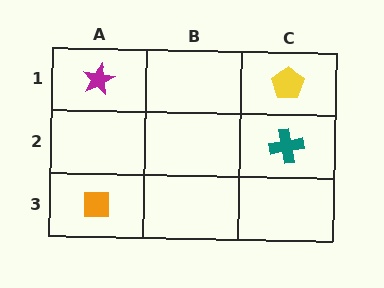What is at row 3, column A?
An orange square.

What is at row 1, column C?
A yellow pentagon.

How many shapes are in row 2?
1 shape.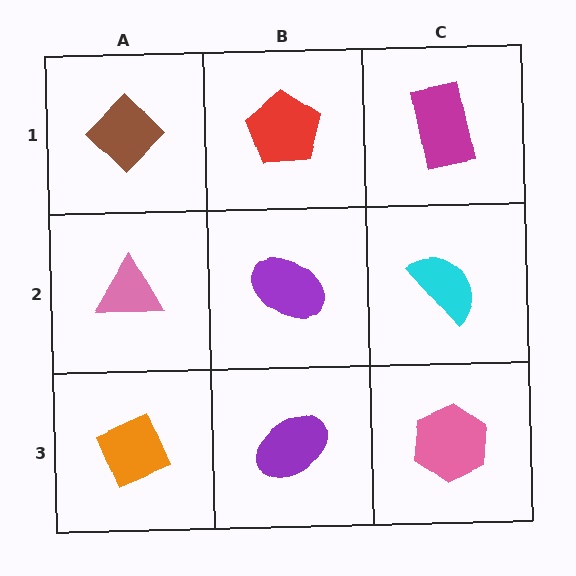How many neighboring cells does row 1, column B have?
3.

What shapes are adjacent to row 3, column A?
A pink triangle (row 2, column A), a purple ellipse (row 3, column B).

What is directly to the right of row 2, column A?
A purple ellipse.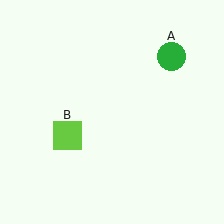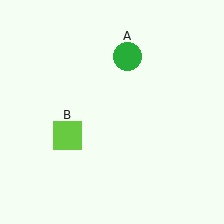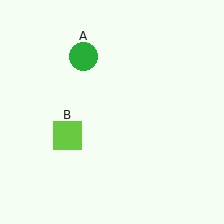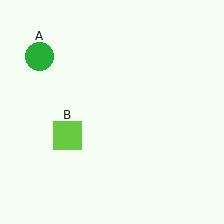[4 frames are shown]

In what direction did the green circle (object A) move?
The green circle (object A) moved left.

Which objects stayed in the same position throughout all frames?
Lime square (object B) remained stationary.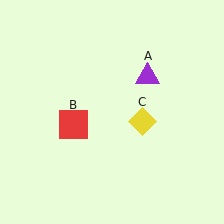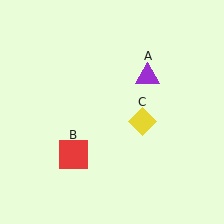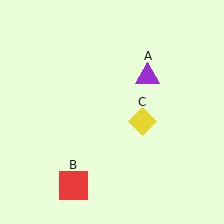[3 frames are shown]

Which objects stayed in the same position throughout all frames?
Purple triangle (object A) and yellow diamond (object C) remained stationary.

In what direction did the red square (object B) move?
The red square (object B) moved down.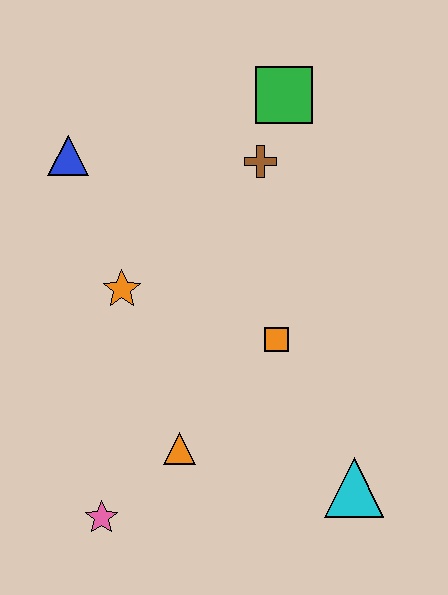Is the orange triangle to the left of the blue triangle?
No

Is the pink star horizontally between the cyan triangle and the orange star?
No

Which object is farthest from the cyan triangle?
The blue triangle is farthest from the cyan triangle.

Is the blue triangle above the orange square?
Yes